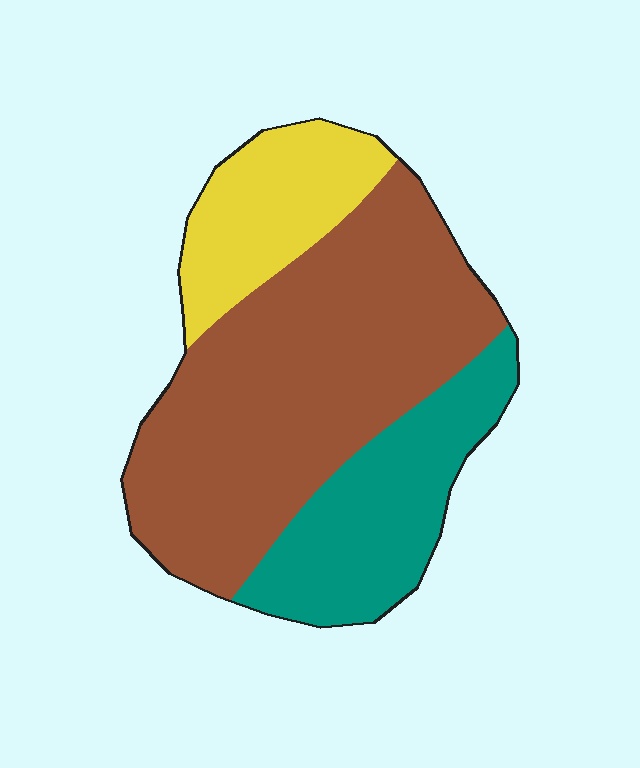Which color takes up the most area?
Brown, at roughly 55%.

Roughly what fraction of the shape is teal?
Teal takes up less than a quarter of the shape.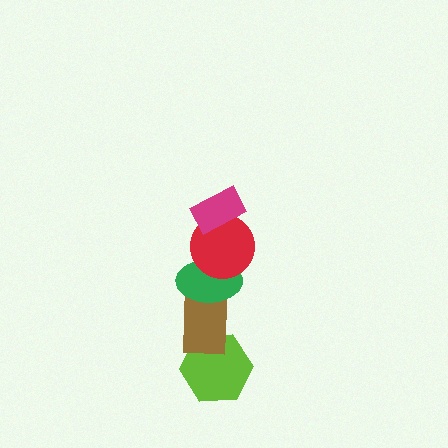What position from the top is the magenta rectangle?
The magenta rectangle is 1st from the top.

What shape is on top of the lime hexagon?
The brown rectangle is on top of the lime hexagon.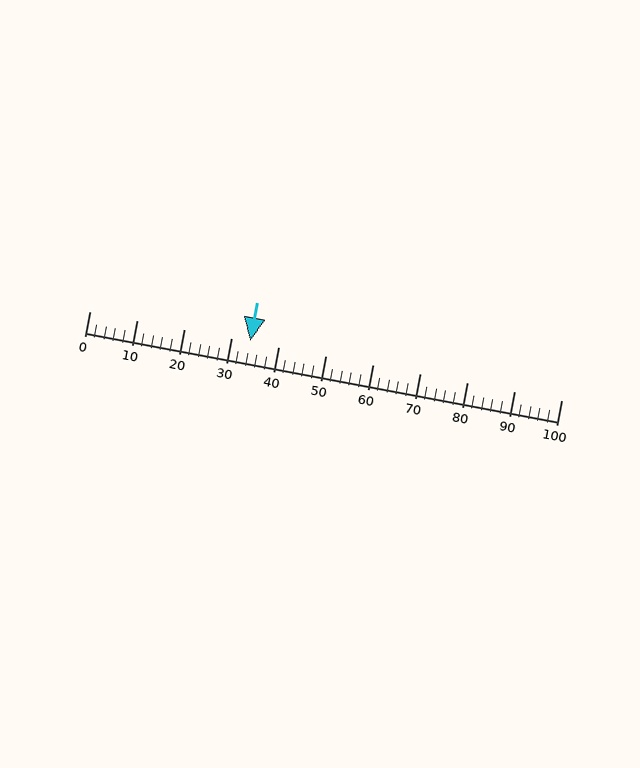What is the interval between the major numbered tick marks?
The major tick marks are spaced 10 units apart.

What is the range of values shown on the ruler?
The ruler shows values from 0 to 100.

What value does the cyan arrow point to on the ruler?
The cyan arrow points to approximately 34.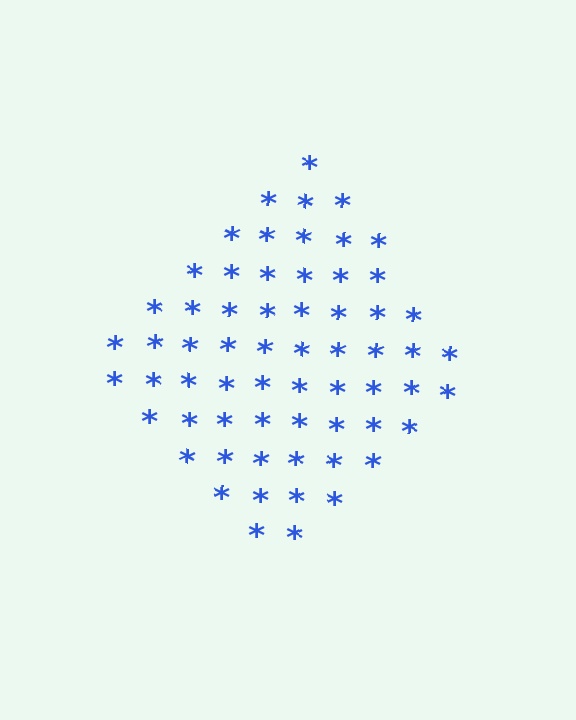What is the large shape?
The large shape is a diamond.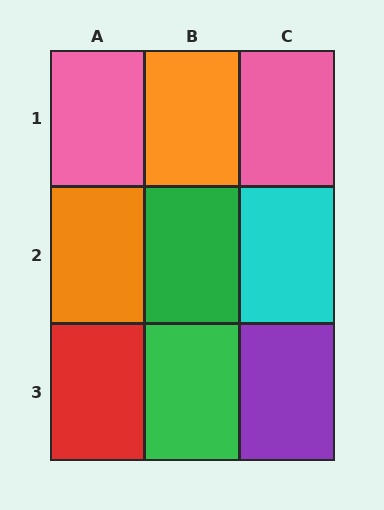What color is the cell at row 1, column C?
Pink.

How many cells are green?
2 cells are green.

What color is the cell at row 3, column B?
Green.